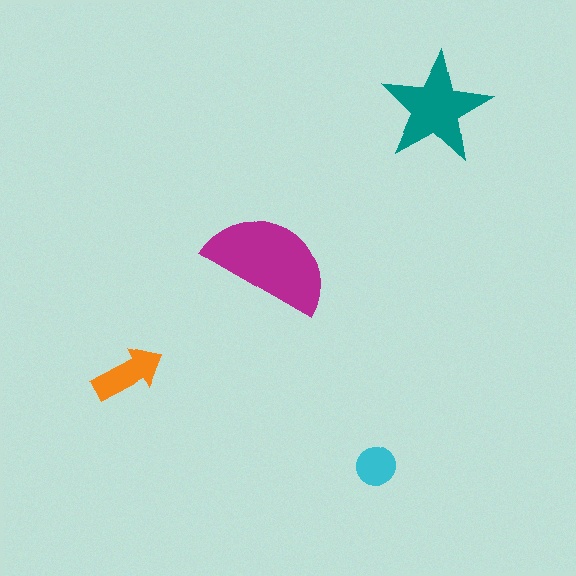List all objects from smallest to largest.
The cyan circle, the orange arrow, the teal star, the magenta semicircle.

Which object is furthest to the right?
The teal star is rightmost.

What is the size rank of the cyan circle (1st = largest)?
4th.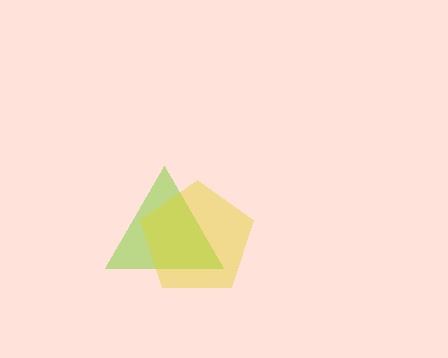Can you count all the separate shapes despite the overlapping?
Yes, there are 2 separate shapes.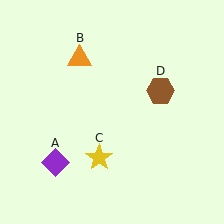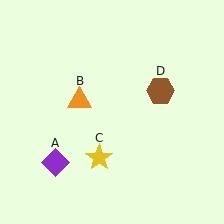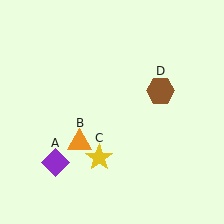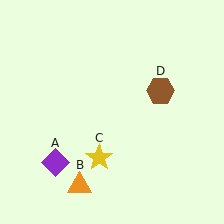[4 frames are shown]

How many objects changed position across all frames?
1 object changed position: orange triangle (object B).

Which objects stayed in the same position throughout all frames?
Purple diamond (object A) and yellow star (object C) and brown hexagon (object D) remained stationary.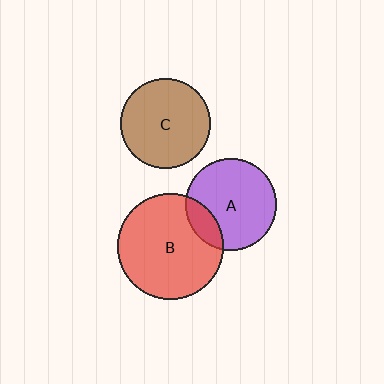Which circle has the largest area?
Circle B (red).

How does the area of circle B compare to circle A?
Approximately 1.3 times.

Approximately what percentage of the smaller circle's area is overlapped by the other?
Approximately 15%.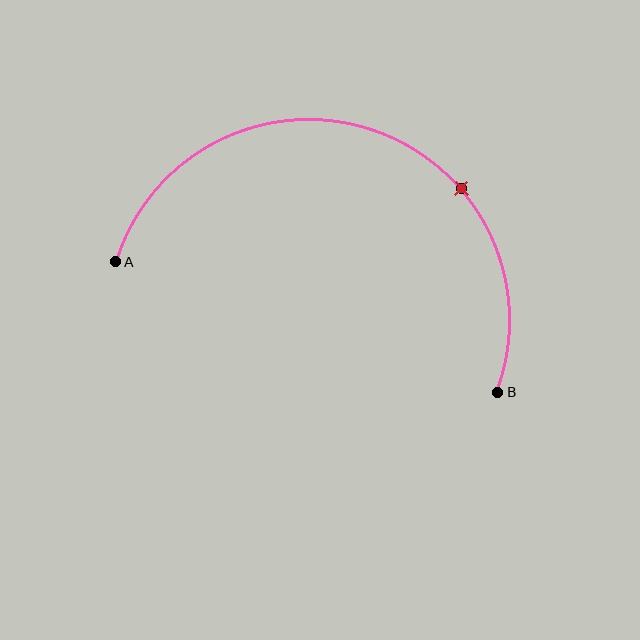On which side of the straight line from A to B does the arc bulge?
The arc bulges above the straight line connecting A and B.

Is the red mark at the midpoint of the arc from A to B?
No. The red mark lies on the arc but is closer to endpoint B. The arc midpoint would be at the point on the curve equidistant along the arc from both A and B.